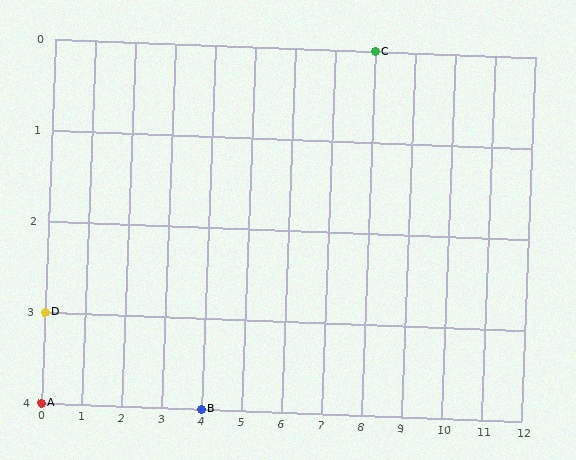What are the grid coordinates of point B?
Point B is at grid coordinates (4, 4).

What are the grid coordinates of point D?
Point D is at grid coordinates (0, 3).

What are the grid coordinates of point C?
Point C is at grid coordinates (8, 0).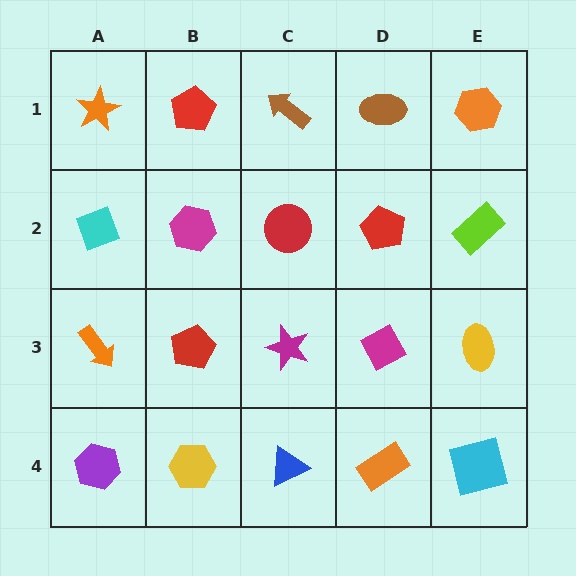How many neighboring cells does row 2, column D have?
4.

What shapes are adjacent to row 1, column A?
A cyan diamond (row 2, column A), a red pentagon (row 1, column B).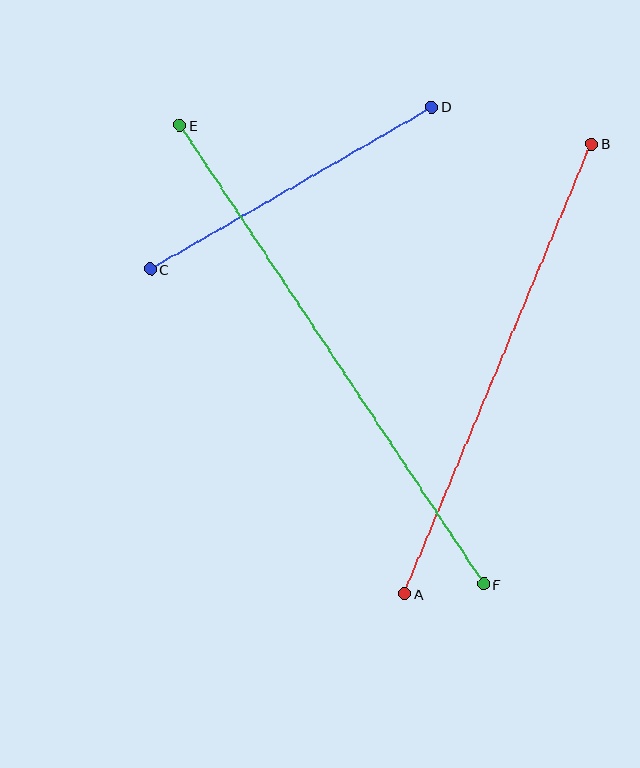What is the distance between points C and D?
The distance is approximately 326 pixels.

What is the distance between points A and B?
The distance is approximately 487 pixels.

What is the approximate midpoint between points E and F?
The midpoint is at approximately (332, 355) pixels.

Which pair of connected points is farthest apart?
Points E and F are farthest apart.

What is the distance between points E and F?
The distance is approximately 550 pixels.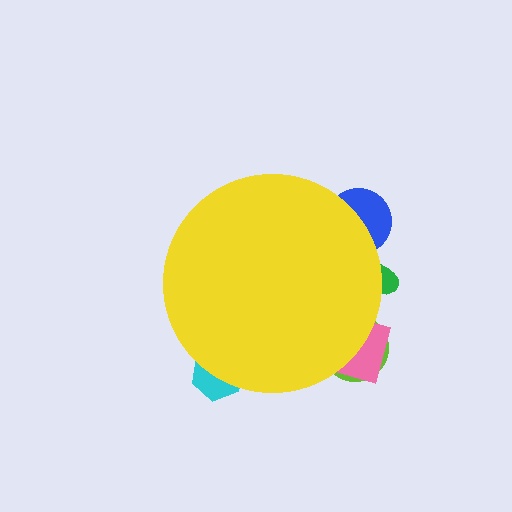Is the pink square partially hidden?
Yes, the pink square is partially hidden behind the yellow circle.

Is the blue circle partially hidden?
Yes, the blue circle is partially hidden behind the yellow circle.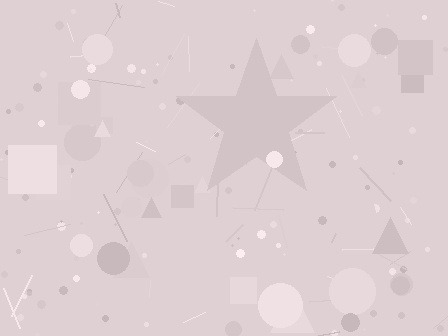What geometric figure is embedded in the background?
A star is embedded in the background.